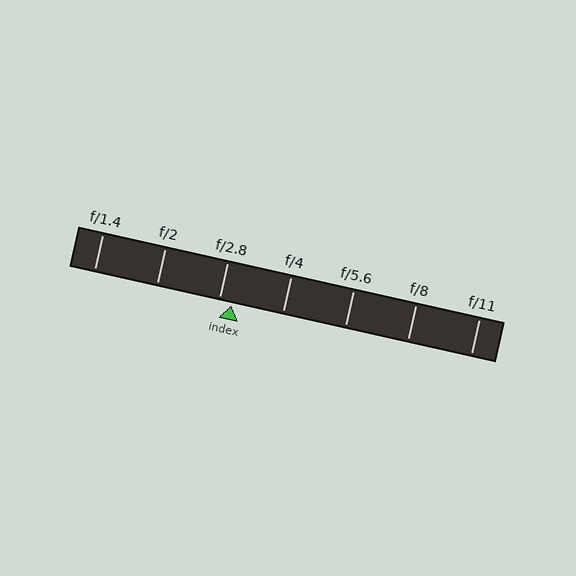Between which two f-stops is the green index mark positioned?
The index mark is between f/2.8 and f/4.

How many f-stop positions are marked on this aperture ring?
There are 7 f-stop positions marked.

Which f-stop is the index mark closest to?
The index mark is closest to f/2.8.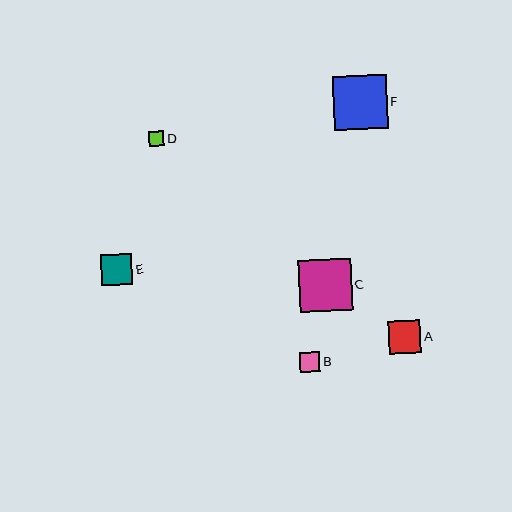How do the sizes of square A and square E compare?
Square A and square E are approximately the same size.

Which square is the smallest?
Square D is the smallest with a size of approximately 15 pixels.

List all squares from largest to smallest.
From largest to smallest: F, C, A, E, B, D.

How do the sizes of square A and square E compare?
Square A and square E are approximately the same size.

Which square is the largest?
Square F is the largest with a size of approximately 54 pixels.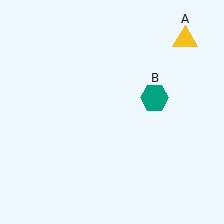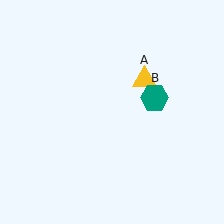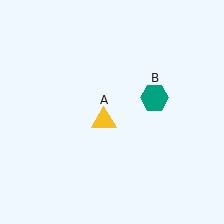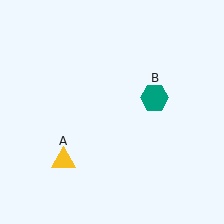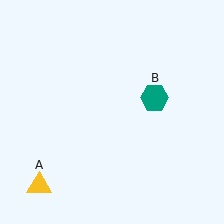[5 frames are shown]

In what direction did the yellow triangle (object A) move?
The yellow triangle (object A) moved down and to the left.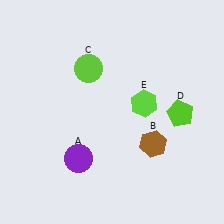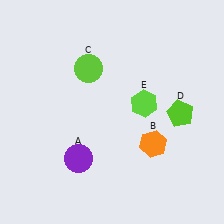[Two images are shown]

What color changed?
The hexagon (B) changed from brown in Image 1 to orange in Image 2.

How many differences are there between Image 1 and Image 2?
There is 1 difference between the two images.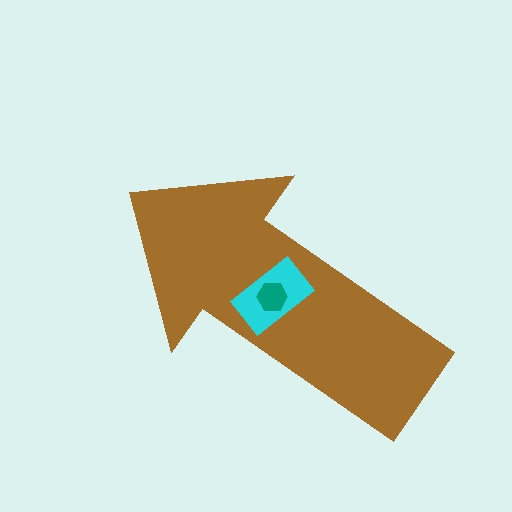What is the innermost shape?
The teal hexagon.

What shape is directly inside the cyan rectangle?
The teal hexagon.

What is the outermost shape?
The brown arrow.